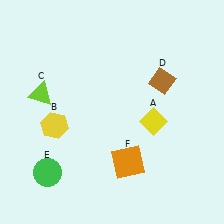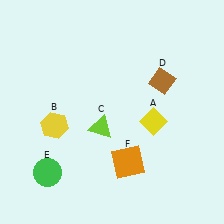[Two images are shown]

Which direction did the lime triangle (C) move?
The lime triangle (C) moved right.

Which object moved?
The lime triangle (C) moved right.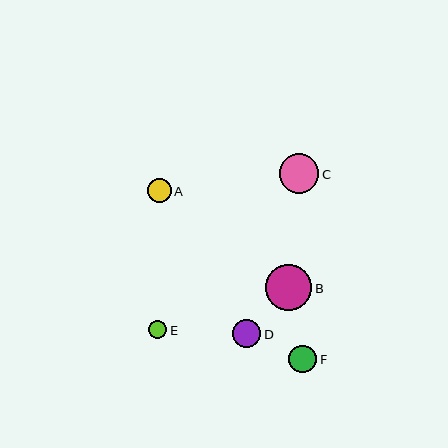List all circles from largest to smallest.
From largest to smallest: B, C, D, F, A, E.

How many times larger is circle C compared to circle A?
Circle C is approximately 1.7 times the size of circle A.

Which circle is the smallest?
Circle E is the smallest with a size of approximately 18 pixels.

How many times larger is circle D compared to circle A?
Circle D is approximately 1.2 times the size of circle A.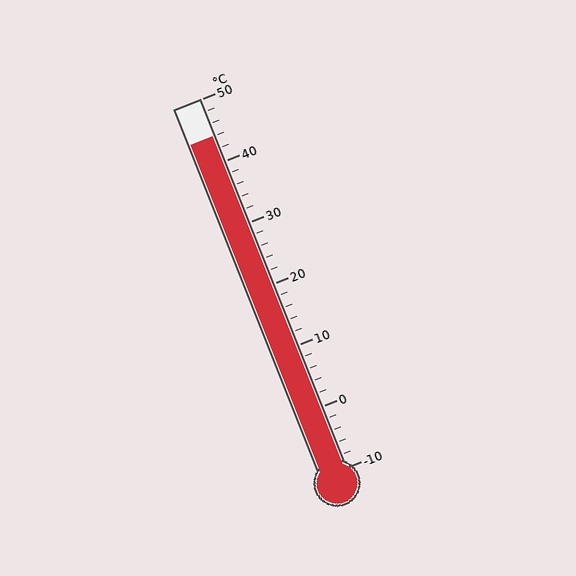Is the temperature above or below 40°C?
The temperature is above 40°C.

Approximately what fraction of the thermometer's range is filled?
The thermometer is filled to approximately 90% of its range.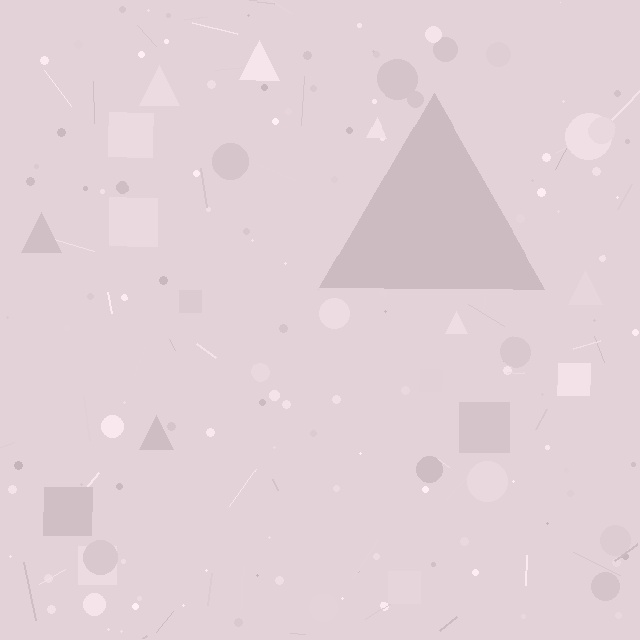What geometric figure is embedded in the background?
A triangle is embedded in the background.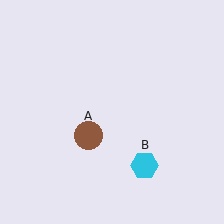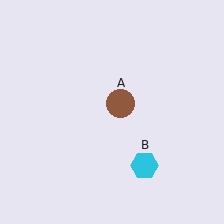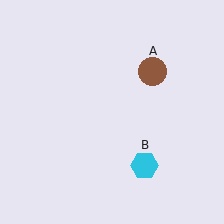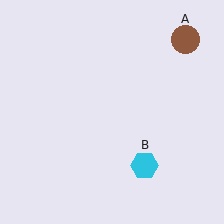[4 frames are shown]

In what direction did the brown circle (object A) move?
The brown circle (object A) moved up and to the right.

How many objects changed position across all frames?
1 object changed position: brown circle (object A).